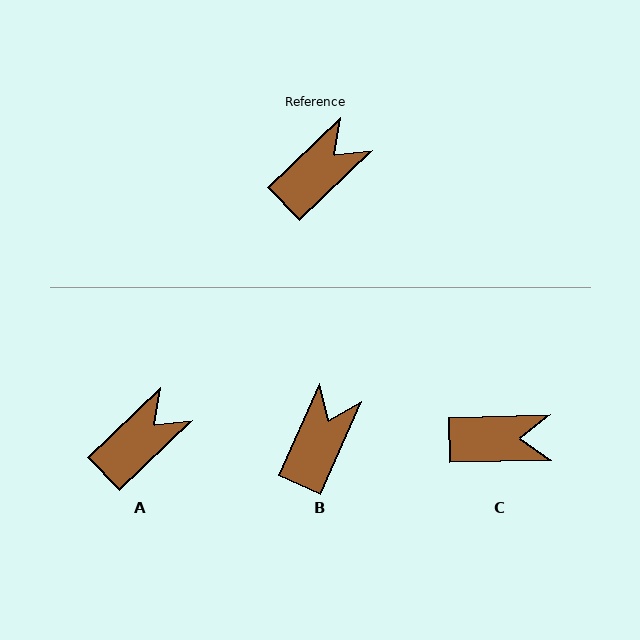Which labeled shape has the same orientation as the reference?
A.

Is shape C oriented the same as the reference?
No, it is off by about 43 degrees.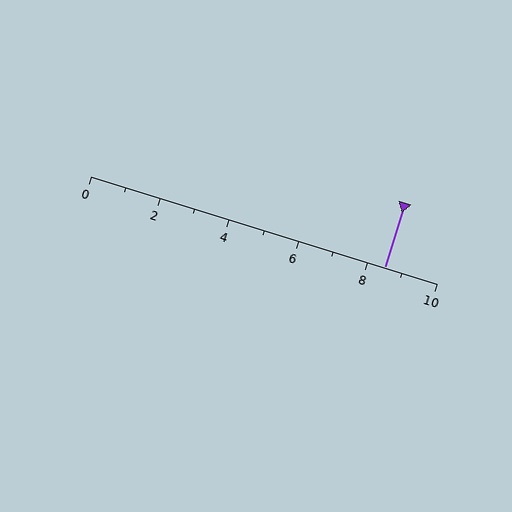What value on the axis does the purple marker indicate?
The marker indicates approximately 8.5.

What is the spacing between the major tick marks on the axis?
The major ticks are spaced 2 apart.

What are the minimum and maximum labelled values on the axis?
The axis runs from 0 to 10.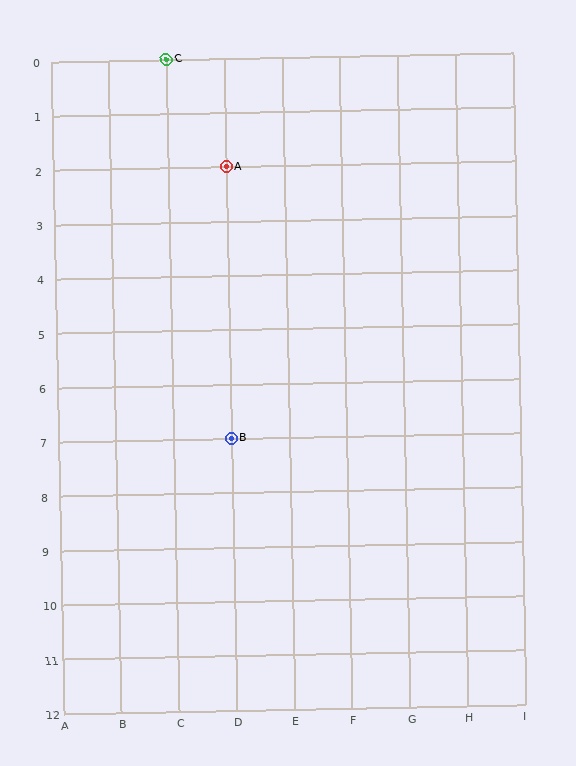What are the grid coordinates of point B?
Point B is at grid coordinates (D, 7).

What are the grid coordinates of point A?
Point A is at grid coordinates (D, 2).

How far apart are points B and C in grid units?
Points B and C are 1 column and 7 rows apart (about 7.1 grid units diagonally).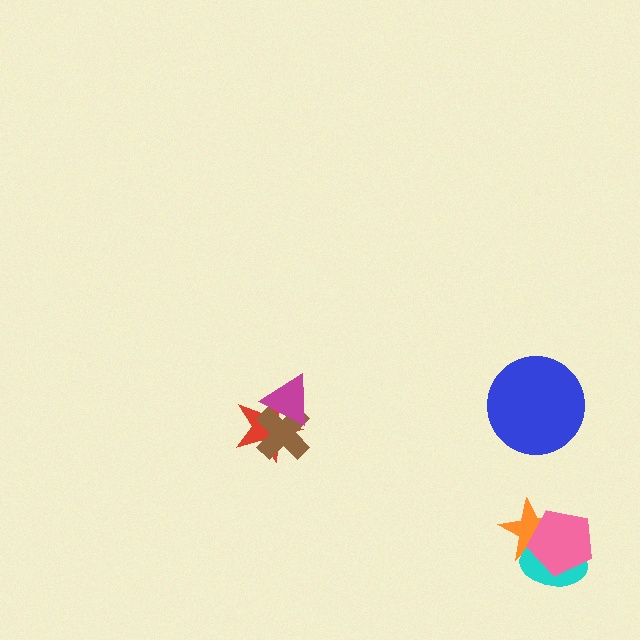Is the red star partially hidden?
Yes, it is partially covered by another shape.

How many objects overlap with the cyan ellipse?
2 objects overlap with the cyan ellipse.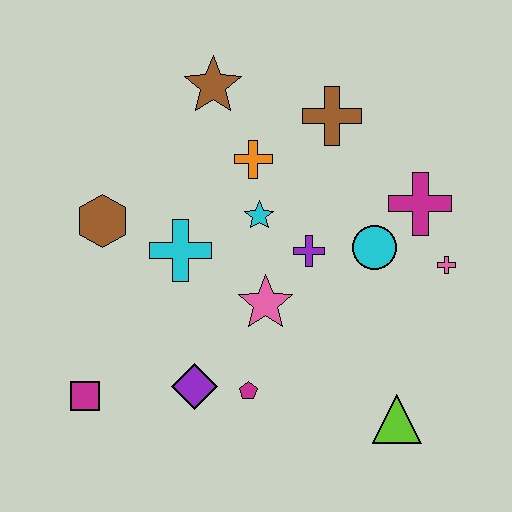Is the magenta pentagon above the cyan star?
No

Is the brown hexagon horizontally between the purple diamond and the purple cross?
No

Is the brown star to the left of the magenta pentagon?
Yes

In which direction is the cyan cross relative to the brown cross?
The cyan cross is to the left of the brown cross.